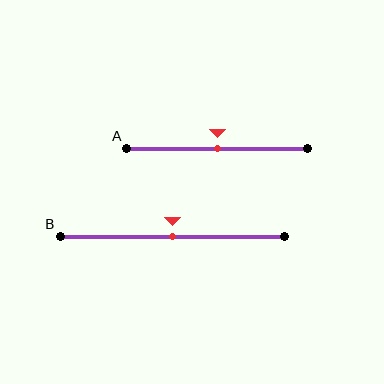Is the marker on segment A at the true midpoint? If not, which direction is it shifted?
Yes, the marker on segment A is at the true midpoint.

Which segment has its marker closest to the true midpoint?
Segment A has its marker closest to the true midpoint.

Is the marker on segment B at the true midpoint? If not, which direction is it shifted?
Yes, the marker on segment B is at the true midpoint.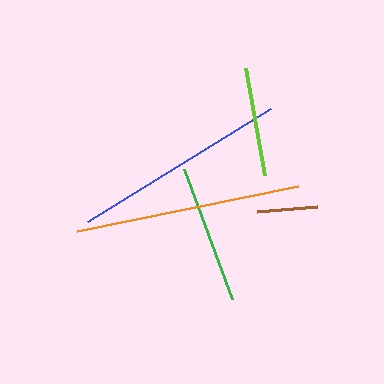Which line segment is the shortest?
The brown line is the shortest at approximately 61 pixels.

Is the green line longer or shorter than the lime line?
The green line is longer than the lime line.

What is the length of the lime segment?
The lime segment is approximately 109 pixels long.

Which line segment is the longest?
The orange line is the longest at approximately 225 pixels.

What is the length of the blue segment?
The blue segment is approximately 215 pixels long.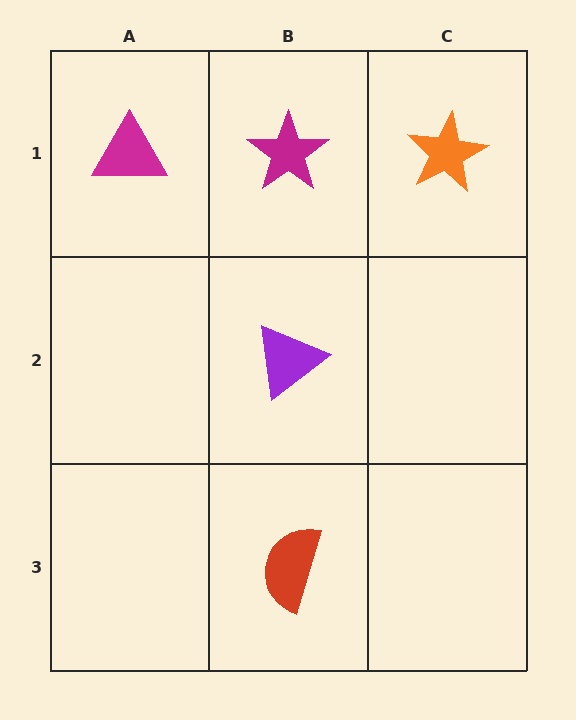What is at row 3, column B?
A red semicircle.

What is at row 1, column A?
A magenta triangle.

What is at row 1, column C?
An orange star.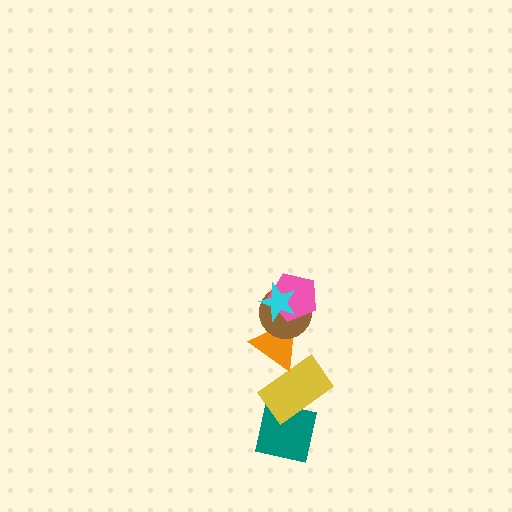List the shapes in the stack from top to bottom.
From top to bottom: the cyan star, the pink pentagon, the brown circle, the orange triangle, the yellow rectangle, the teal square.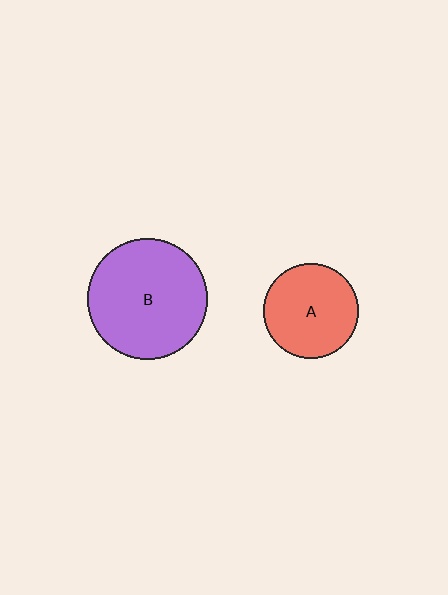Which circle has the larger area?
Circle B (purple).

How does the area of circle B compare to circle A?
Approximately 1.6 times.